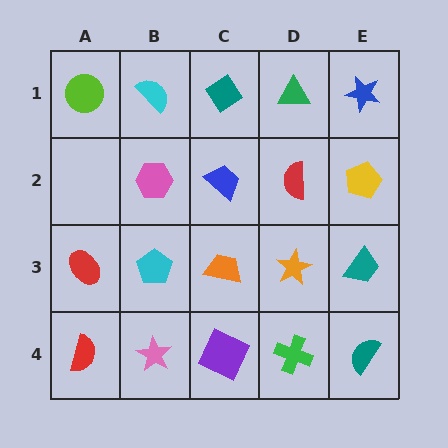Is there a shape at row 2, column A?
No, that cell is empty.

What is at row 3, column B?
A cyan pentagon.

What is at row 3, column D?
An orange star.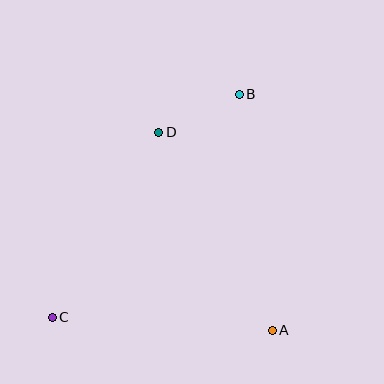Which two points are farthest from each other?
Points B and C are farthest from each other.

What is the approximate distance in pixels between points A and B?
The distance between A and B is approximately 239 pixels.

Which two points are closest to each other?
Points B and D are closest to each other.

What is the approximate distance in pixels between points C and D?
The distance between C and D is approximately 214 pixels.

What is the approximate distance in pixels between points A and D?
The distance between A and D is approximately 228 pixels.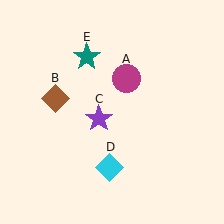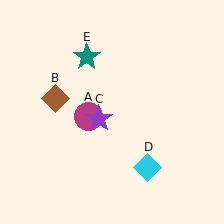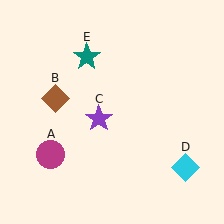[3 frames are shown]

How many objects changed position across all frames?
2 objects changed position: magenta circle (object A), cyan diamond (object D).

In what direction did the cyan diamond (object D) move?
The cyan diamond (object D) moved right.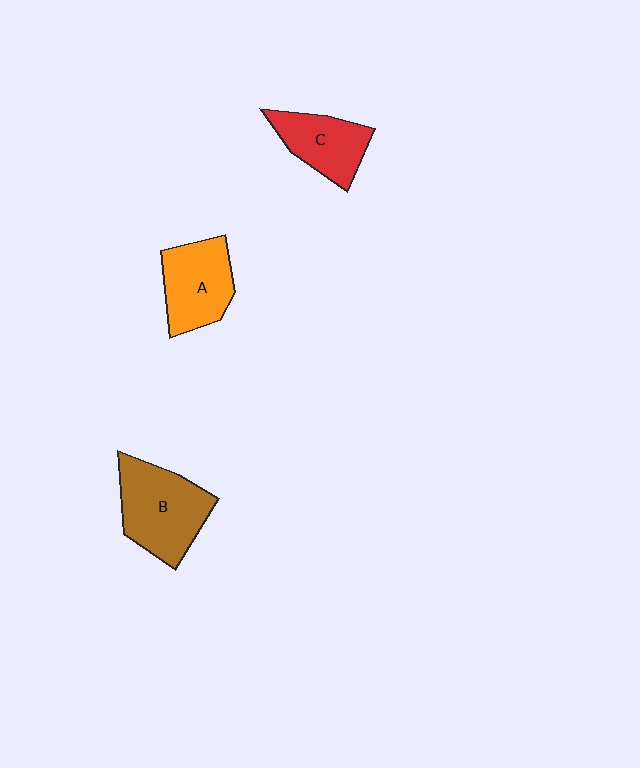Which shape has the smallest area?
Shape C (red).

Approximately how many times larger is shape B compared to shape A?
Approximately 1.2 times.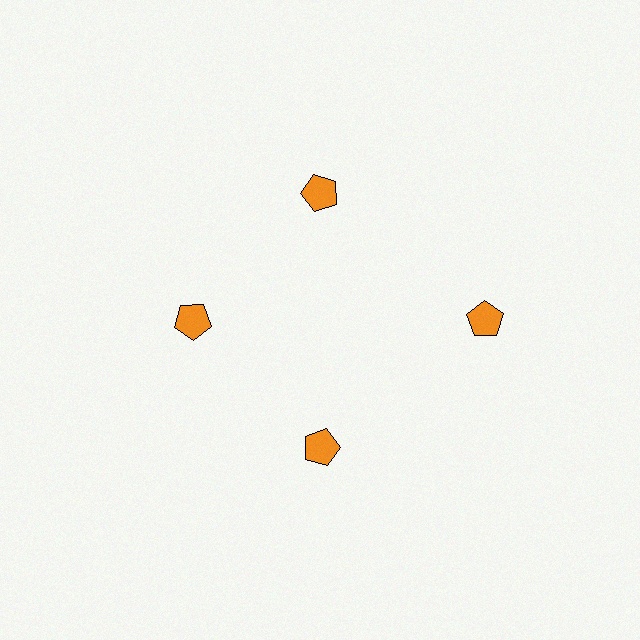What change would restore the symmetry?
The symmetry would be restored by moving it inward, back onto the ring so that all 4 pentagons sit at equal angles and equal distance from the center.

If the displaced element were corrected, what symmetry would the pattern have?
It would have 4-fold rotational symmetry — the pattern would map onto itself every 90 degrees.